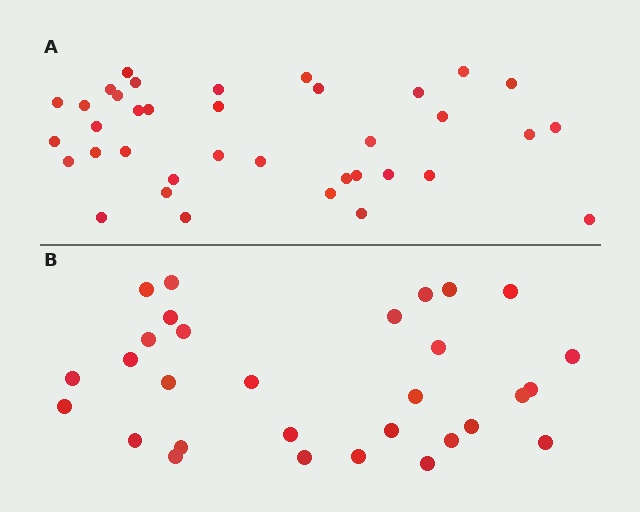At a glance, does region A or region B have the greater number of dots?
Region A (the top region) has more dots.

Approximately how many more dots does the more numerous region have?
Region A has roughly 8 or so more dots than region B.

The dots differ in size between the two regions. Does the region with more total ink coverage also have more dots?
No. Region B has more total ink coverage because its dots are larger, but region A actually contains more individual dots. Total area can be misleading — the number of items is what matters here.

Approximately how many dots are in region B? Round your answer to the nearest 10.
About 30 dots.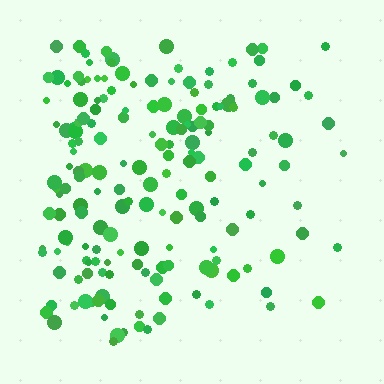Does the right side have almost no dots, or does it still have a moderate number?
Still a moderate number, just noticeably fewer than the left.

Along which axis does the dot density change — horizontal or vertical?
Horizontal.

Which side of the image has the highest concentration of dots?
The left.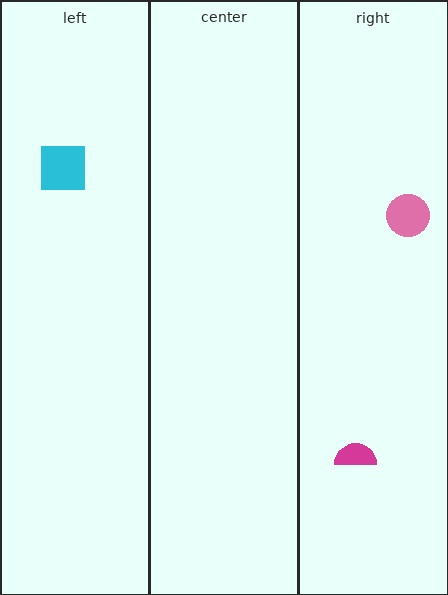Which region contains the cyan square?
The left region.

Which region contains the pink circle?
The right region.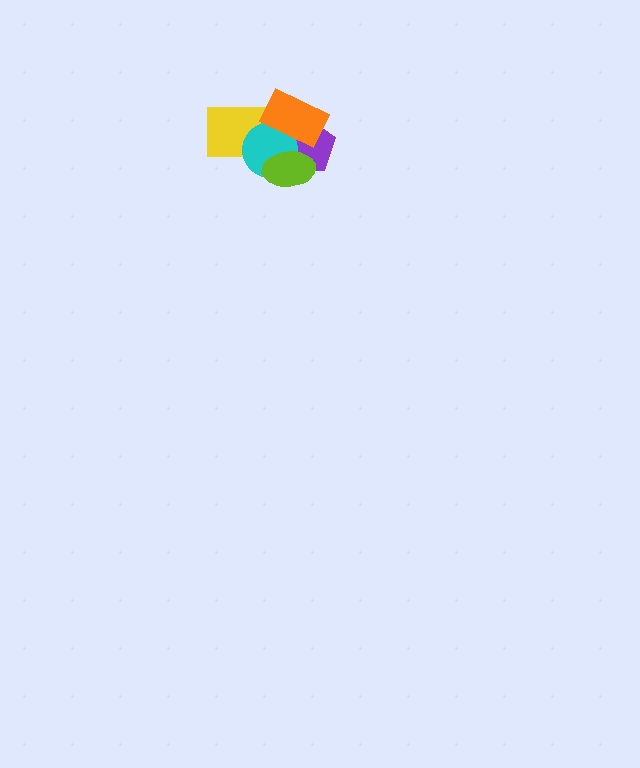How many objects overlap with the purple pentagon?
4 objects overlap with the purple pentagon.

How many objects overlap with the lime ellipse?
3 objects overlap with the lime ellipse.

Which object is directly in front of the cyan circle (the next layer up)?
The lime ellipse is directly in front of the cyan circle.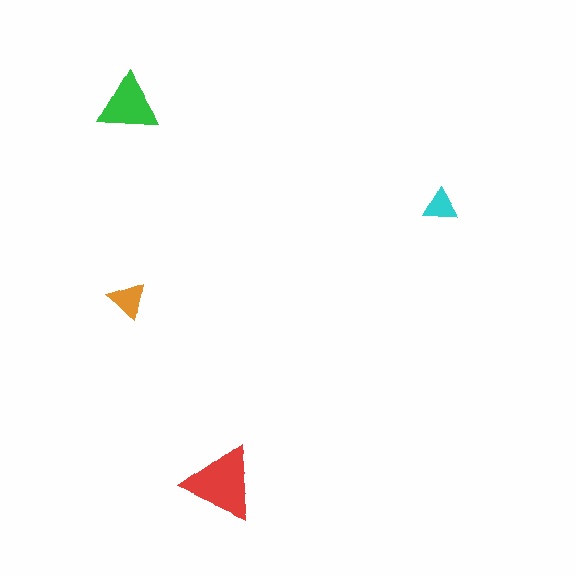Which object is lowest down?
The red triangle is bottommost.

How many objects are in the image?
There are 4 objects in the image.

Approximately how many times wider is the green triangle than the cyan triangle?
About 2 times wider.